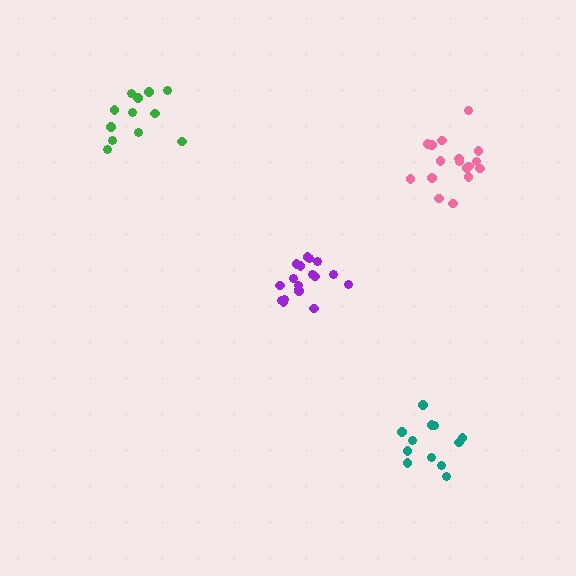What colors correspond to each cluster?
The clusters are colored: pink, purple, teal, green.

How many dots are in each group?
Group 1: 17 dots, Group 2: 18 dots, Group 3: 12 dots, Group 4: 12 dots (59 total).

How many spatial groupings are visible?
There are 4 spatial groupings.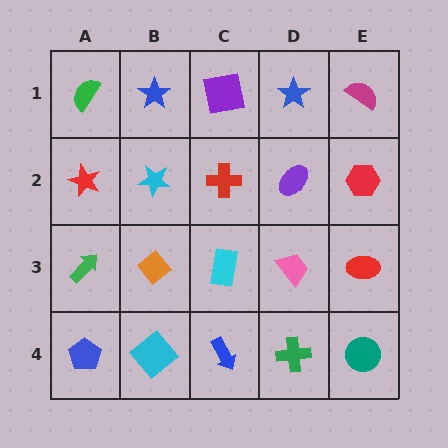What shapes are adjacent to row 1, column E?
A red hexagon (row 2, column E), a blue star (row 1, column D).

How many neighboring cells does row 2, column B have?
4.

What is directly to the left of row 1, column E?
A blue star.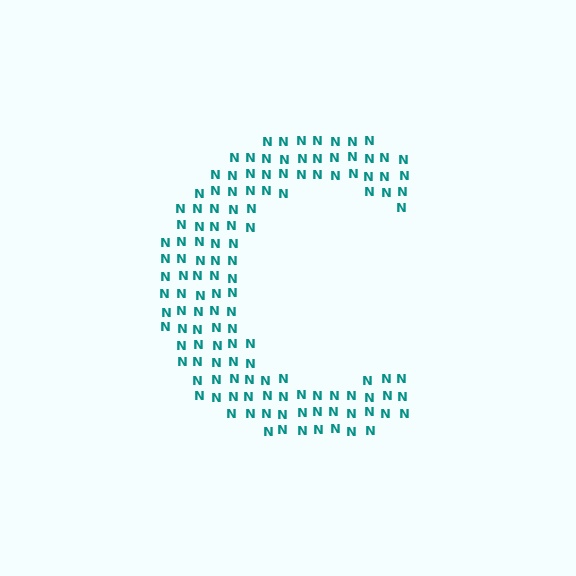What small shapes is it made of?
It is made of small letter N's.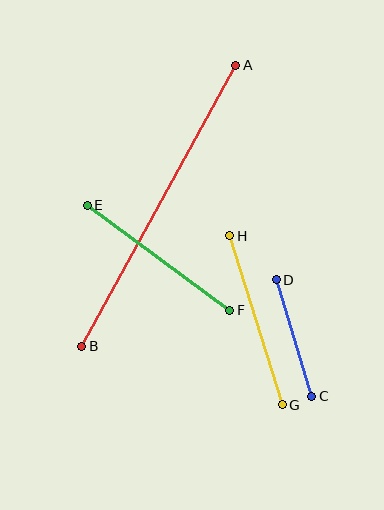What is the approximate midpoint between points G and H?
The midpoint is at approximately (256, 320) pixels.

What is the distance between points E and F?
The distance is approximately 177 pixels.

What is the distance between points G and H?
The distance is approximately 177 pixels.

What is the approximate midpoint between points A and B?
The midpoint is at approximately (159, 206) pixels.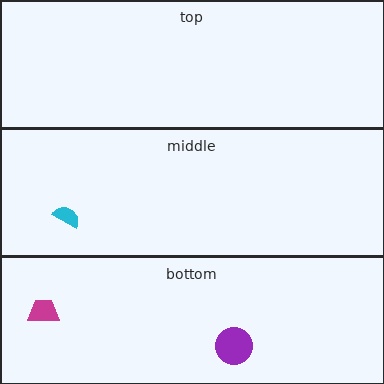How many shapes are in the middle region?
1.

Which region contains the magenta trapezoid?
The bottom region.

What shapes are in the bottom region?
The purple circle, the magenta trapezoid.